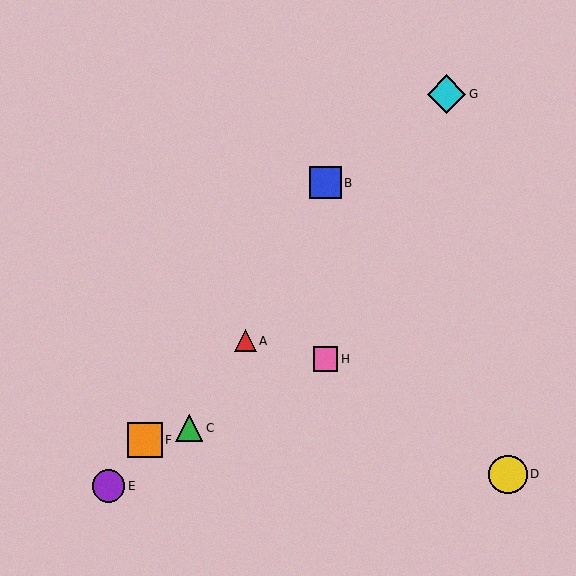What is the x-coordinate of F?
Object F is at x≈145.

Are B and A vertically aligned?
No, B is at x≈326 and A is at x≈245.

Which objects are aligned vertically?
Objects B, H are aligned vertically.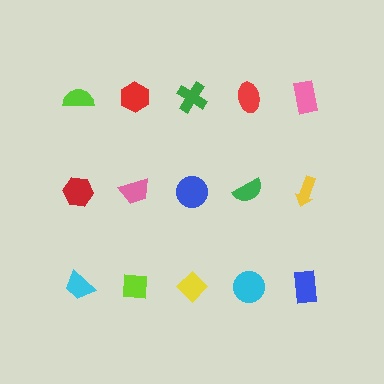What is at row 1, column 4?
A red ellipse.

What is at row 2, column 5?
A yellow arrow.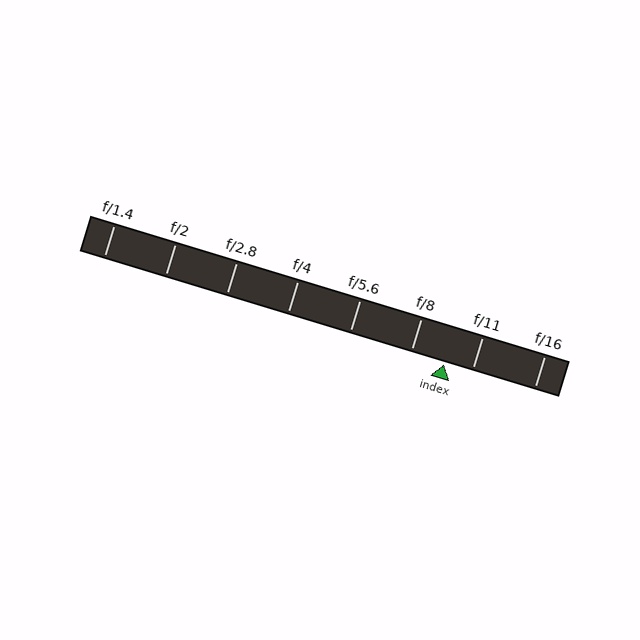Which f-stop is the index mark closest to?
The index mark is closest to f/11.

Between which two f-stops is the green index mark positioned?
The index mark is between f/8 and f/11.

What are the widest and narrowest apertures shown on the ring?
The widest aperture shown is f/1.4 and the narrowest is f/16.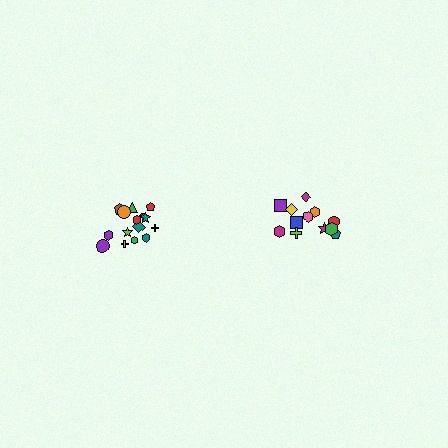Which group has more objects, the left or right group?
The left group.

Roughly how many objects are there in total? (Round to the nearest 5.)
Roughly 25 objects in total.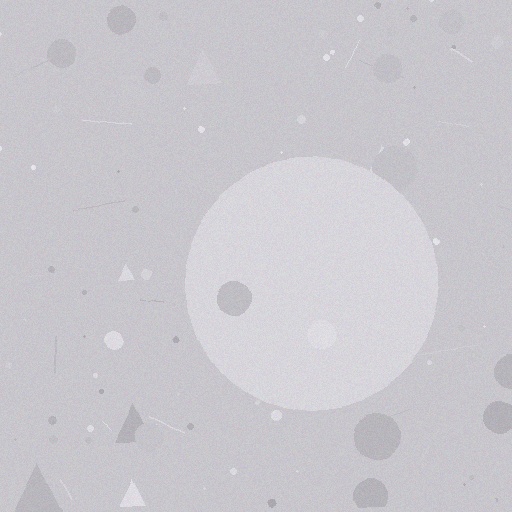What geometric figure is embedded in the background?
A circle is embedded in the background.